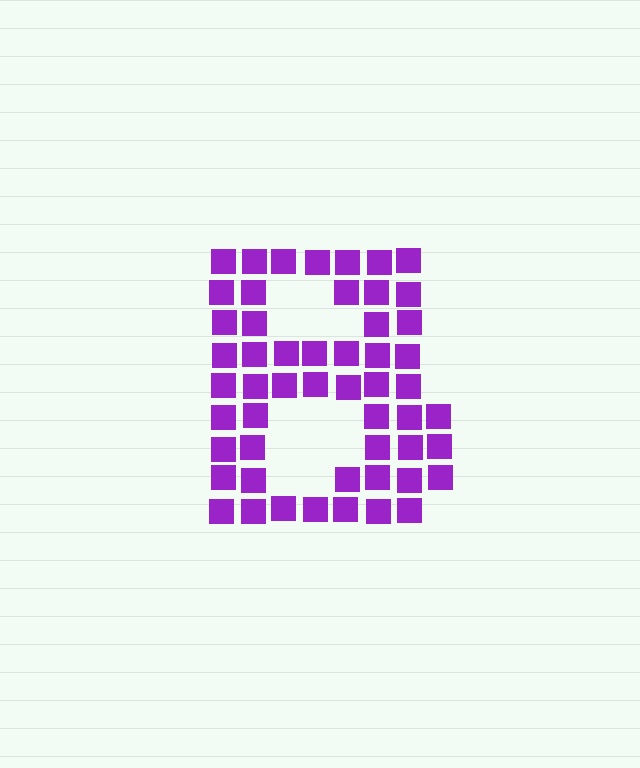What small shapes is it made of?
It is made of small squares.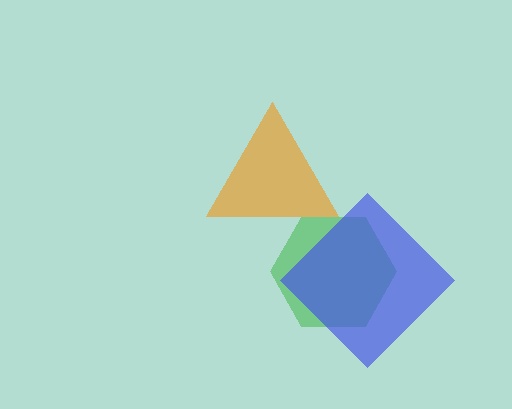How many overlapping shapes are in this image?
There are 3 overlapping shapes in the image.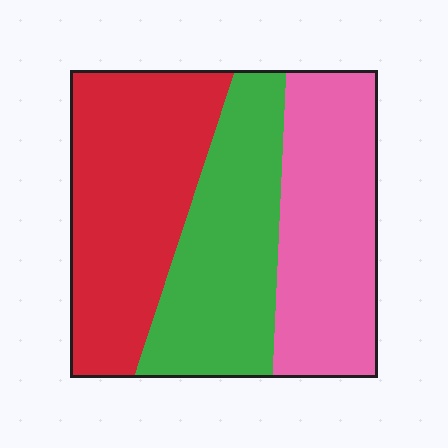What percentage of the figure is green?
Green takes up about one third (1/3) of the figure.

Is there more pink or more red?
Red.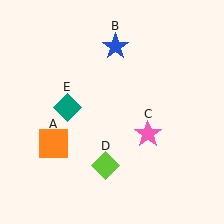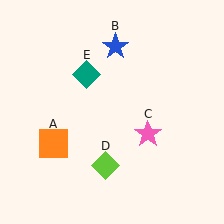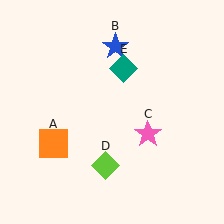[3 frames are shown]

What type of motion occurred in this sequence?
The teal diamond (object E) rotated clockwise around the center of the scene.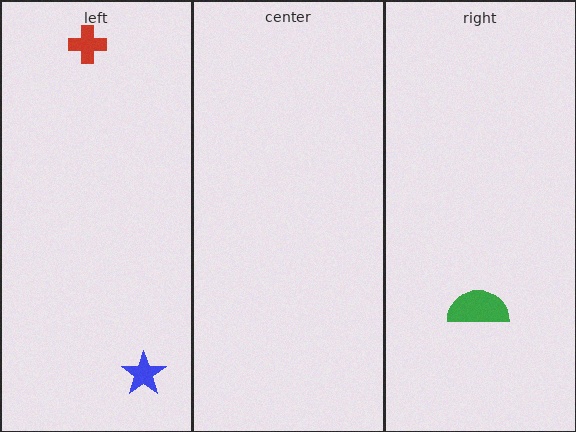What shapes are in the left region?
The red cross, the blue star.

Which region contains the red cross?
The left region.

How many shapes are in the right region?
1.